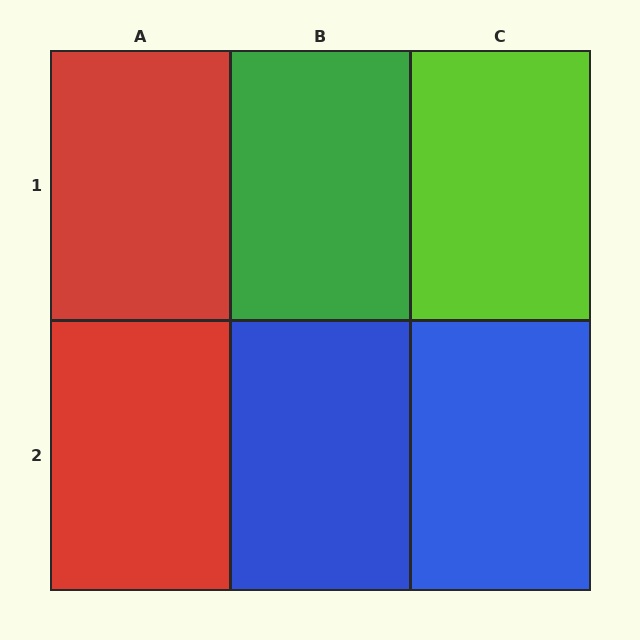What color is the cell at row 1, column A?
Red.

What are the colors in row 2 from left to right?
Red, blue, blue.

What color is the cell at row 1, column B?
Green.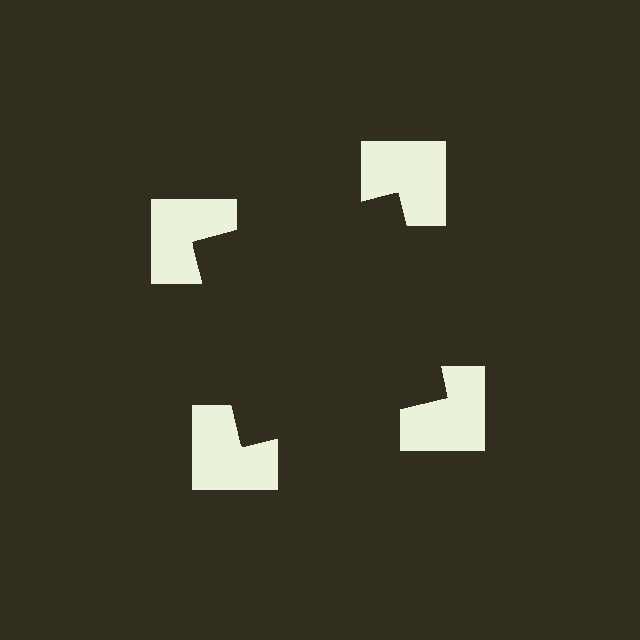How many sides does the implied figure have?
4 sides.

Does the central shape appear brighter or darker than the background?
It typically appears slightly darker than the background, even though no actual brightness change is drawn.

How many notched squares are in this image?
There are 4 — one at each vertex of the illusory square.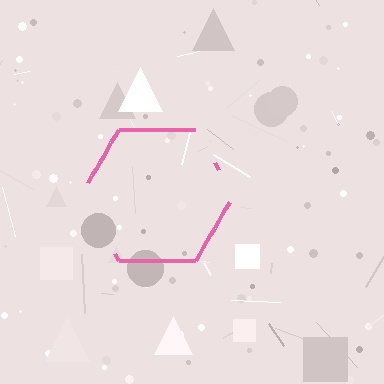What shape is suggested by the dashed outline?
The dashed outline suggests a hexagon.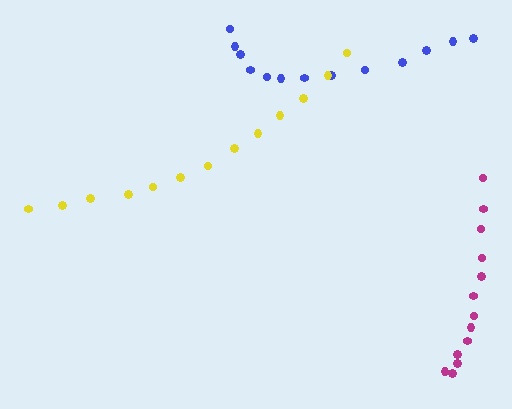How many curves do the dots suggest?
There are 3 distinct paths.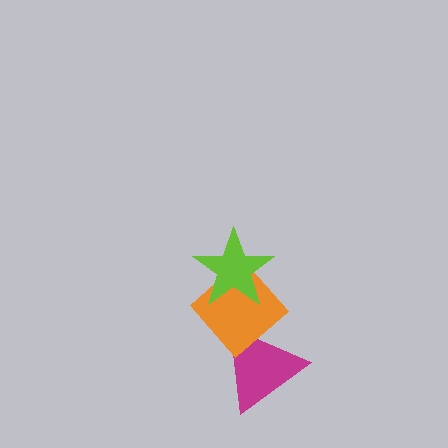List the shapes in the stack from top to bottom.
From top to bottom: the lime star, the orange diamond, the magenta triangle.